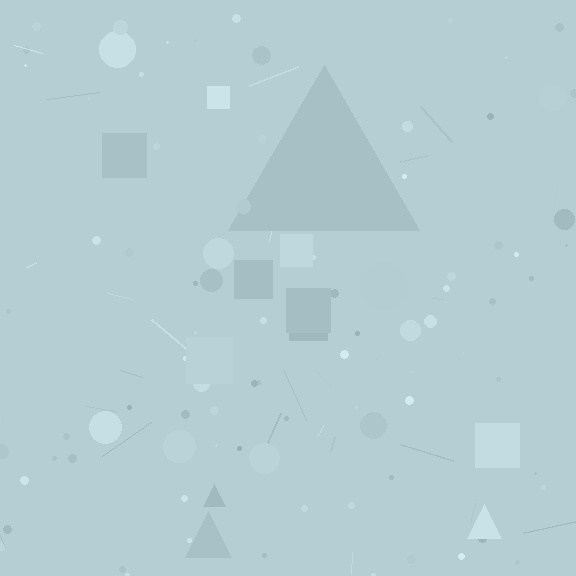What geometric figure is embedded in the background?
A triangle is embedded in the background.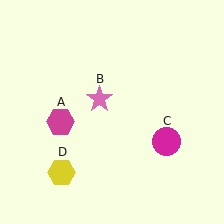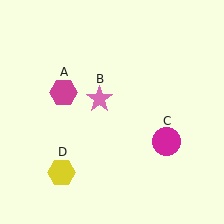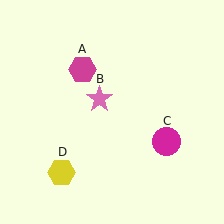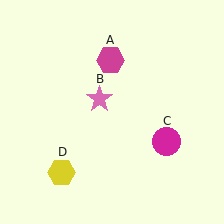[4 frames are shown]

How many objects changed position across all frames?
1 object changed position: magenta hexagon (object A).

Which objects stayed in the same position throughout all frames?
Pink star (object B) and magenta circle (object C) and yellow hexagon (object D) remained stationary.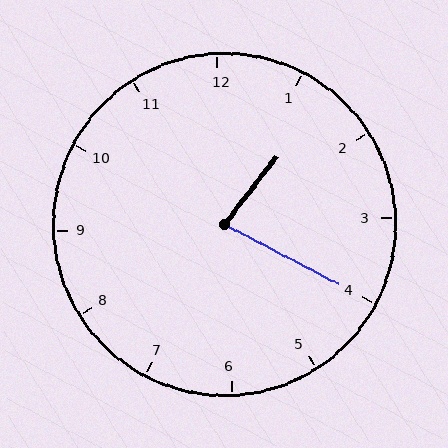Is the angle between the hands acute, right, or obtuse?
It is acute.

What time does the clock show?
1:20.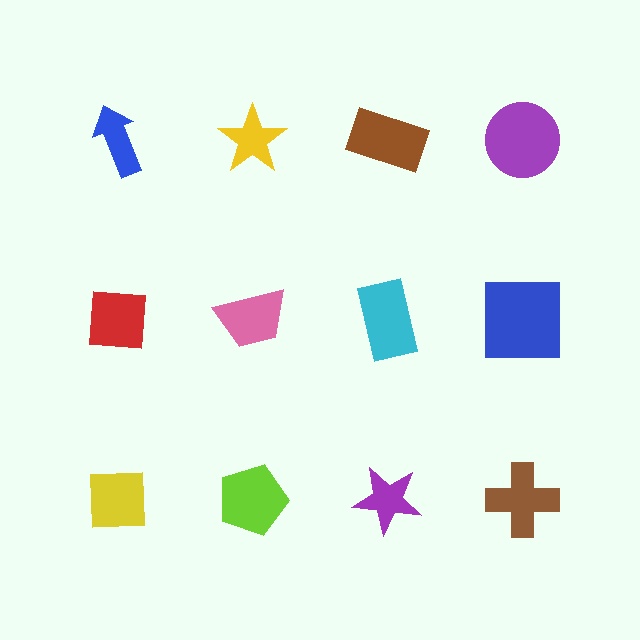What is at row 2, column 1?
A red square.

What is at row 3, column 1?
A yellow square.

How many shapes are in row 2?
4 shapes.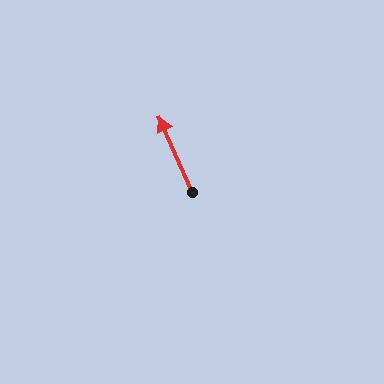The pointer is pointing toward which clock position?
Roughly 11 o'clock.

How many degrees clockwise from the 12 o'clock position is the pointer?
Approximately 336 degrees.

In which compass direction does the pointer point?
Northwest.